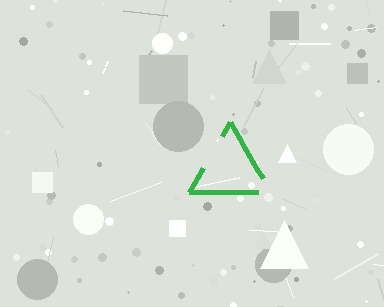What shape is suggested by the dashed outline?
The dashed outline suggests a triangle.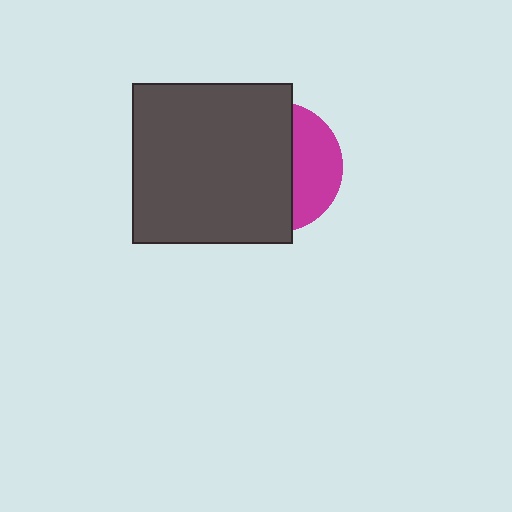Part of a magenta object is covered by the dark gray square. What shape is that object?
It is a circle.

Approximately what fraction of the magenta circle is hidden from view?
Roughly 65% of the magenta circle is hidden behind the dark gray square.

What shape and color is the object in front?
The object in front is a dark gray square.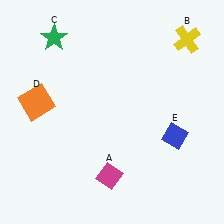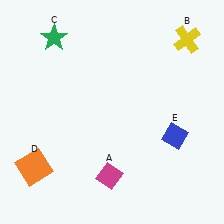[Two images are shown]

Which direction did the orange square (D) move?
The orange square (D) moved down.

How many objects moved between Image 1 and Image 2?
1 object moved between the two images.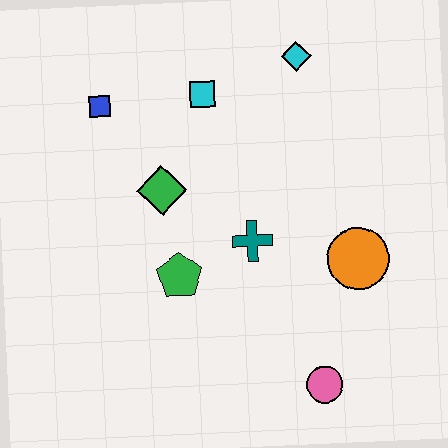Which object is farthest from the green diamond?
The pink circle is farthest from the green diamond.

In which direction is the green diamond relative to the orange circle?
The green diamond is to the left of the orange circle.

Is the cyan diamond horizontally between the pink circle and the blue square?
Yes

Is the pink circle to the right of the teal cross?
Yes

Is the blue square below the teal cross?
No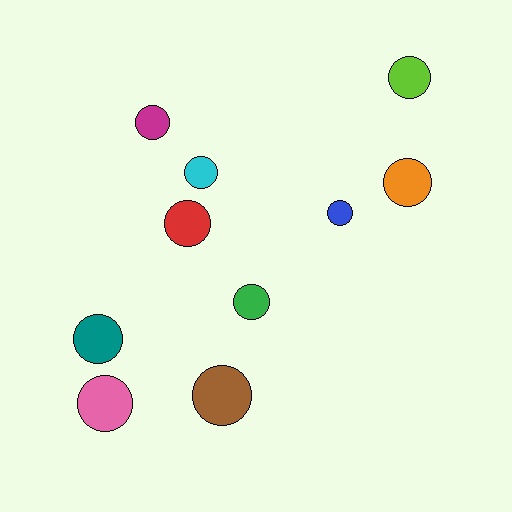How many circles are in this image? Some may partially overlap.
There are 10 circles.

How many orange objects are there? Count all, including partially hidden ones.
There is 1 orange object.